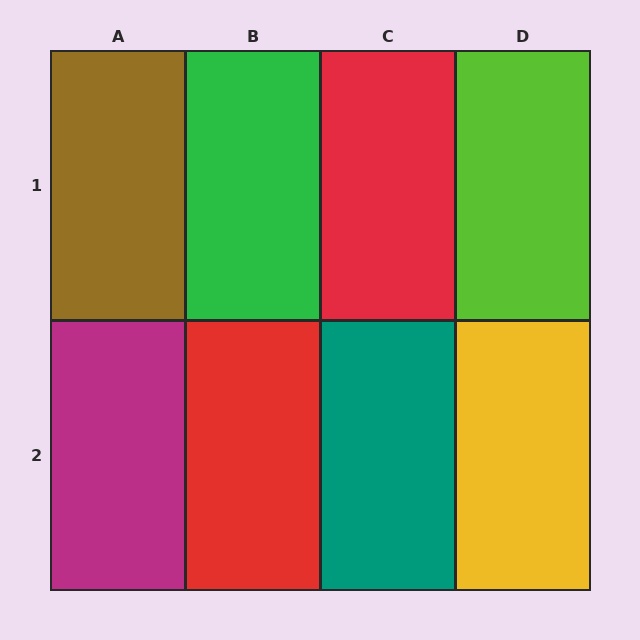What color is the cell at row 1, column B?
Green.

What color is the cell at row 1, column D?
Lime.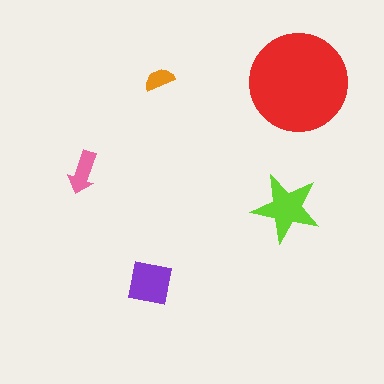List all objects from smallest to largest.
The orange semicircle, the pink arrow, the purple square, the lime star, the red circle.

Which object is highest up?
The orange semicircle is topmost.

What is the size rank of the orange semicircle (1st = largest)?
5th.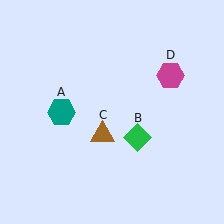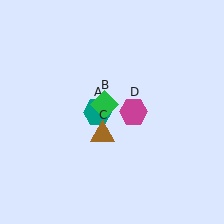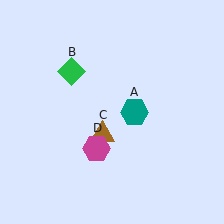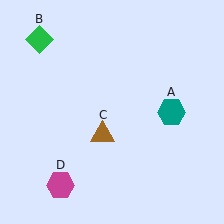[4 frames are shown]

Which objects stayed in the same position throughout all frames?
Brown triangle (object C) remained stationary.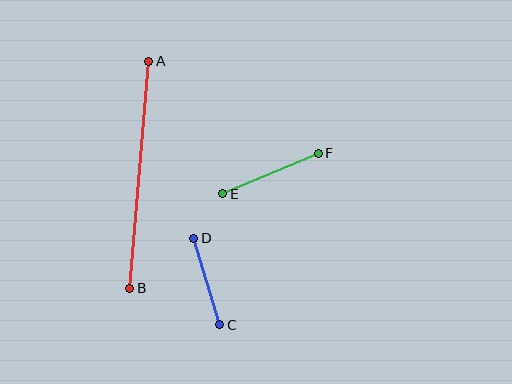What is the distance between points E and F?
The distance is approximately 104 pixels.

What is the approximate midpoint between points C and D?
The midpoint is at approximately (207, 282) pixels.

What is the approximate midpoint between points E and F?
The midpoint is at approximately (271, 173) pixels.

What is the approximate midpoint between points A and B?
The midpoint is at approximately (139, 175) pixels.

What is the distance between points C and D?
The distance is approximately 90 pixels.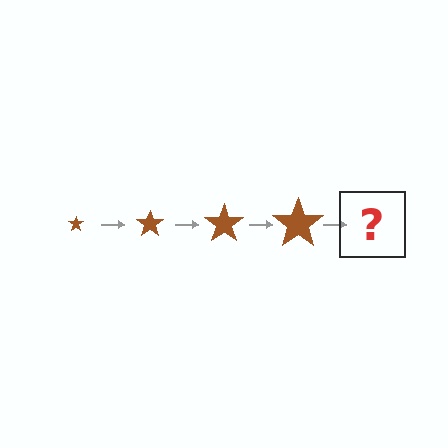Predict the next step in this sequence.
The next step is a brown star, larger than the previous one.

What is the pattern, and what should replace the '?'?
The pattern is that the star gets progressively larger each step. The '?' should be a brown star, larger than the previous one.